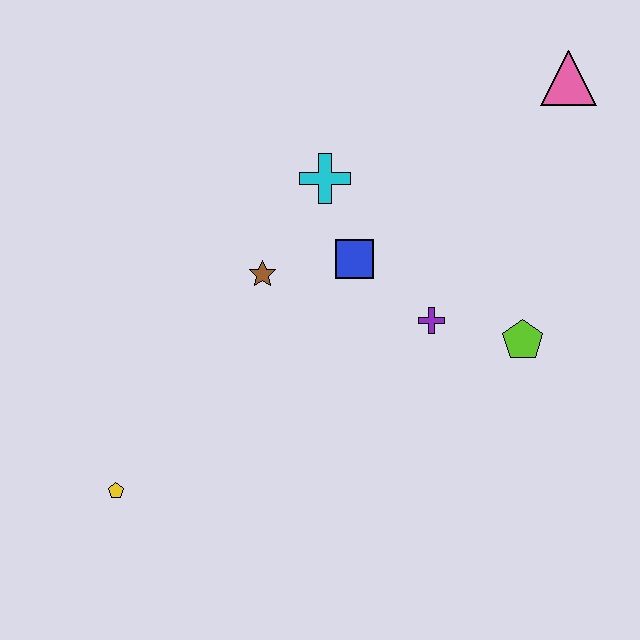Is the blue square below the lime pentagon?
No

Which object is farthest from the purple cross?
The yellow pentagon is farthest from the purple cross.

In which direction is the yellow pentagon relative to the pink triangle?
The yellow pentagon is to the left of the pink triangle.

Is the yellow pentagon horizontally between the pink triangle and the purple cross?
No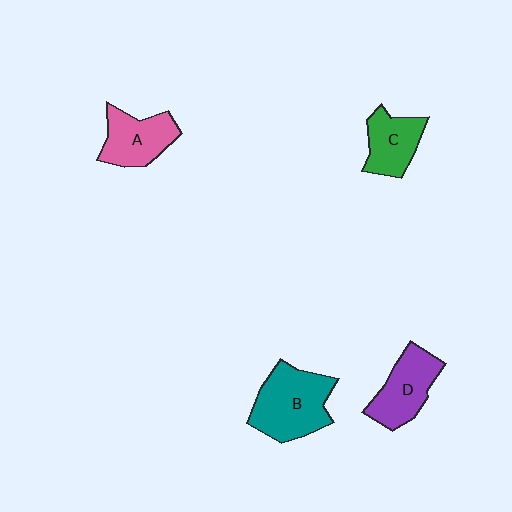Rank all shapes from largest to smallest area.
From largest to smallest: B (teal), D (purple), A (pink), C (green).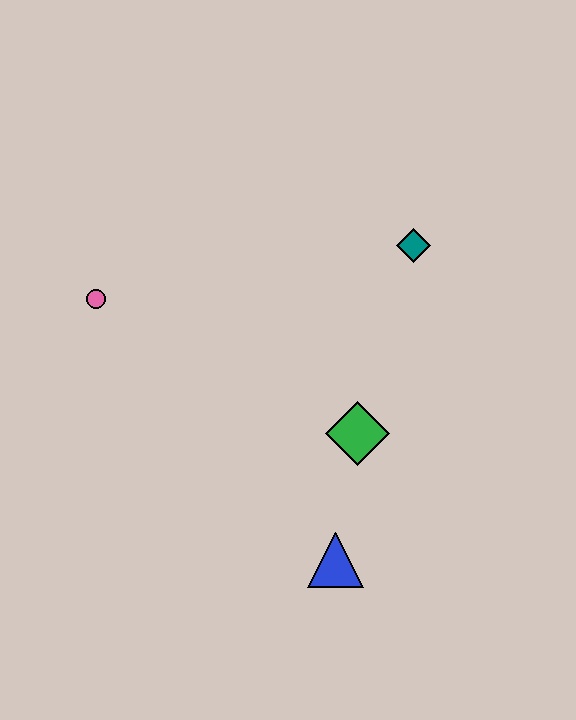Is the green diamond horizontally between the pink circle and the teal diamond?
Yes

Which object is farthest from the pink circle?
The blue triangle is farthest from the pink circle.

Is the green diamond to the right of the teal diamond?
No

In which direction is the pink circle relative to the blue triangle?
The pink circle is above the blue triangle.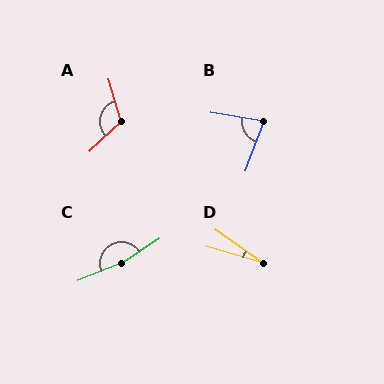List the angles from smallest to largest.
D (19°), B (79°), A (116°), C (169°).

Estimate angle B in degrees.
Approximately 79 degrees.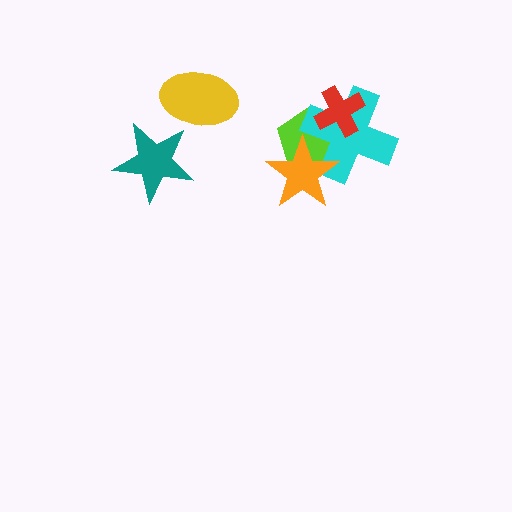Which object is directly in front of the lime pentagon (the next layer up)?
The cyan cross is directly in front of the lime pentagon.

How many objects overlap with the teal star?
0 objects overlap with the teal star.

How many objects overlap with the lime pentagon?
3 objects overlap with the lime pentagon.